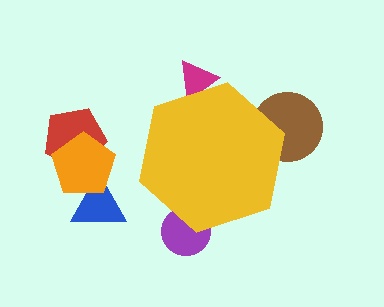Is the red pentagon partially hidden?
No, the red pentagon is fully visible.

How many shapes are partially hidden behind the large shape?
3 shapes are partially hidden.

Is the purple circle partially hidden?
Yes, the purple circle is partially hidden behind the yellow hexagon.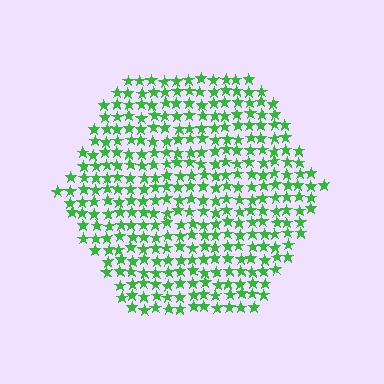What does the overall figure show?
The overall figure shows a hexagon.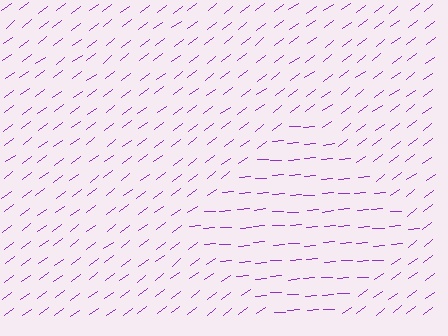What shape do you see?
I see a diamond.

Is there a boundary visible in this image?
Yes, there is a texture boundary formed by a change in line orientation.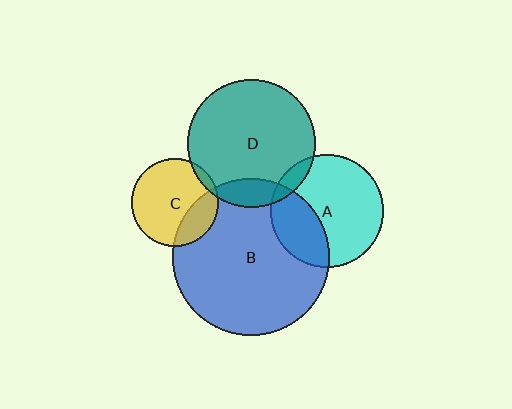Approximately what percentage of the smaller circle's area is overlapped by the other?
Approximately 5%.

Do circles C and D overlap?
Yes.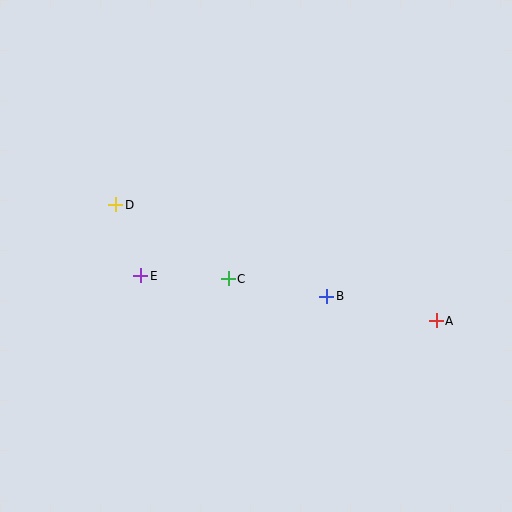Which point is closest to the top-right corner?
Point A is closest to the top-right corner.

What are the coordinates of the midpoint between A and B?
The midpoint between A and B is at (381, 308).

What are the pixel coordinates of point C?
Point C is at (228, 279).